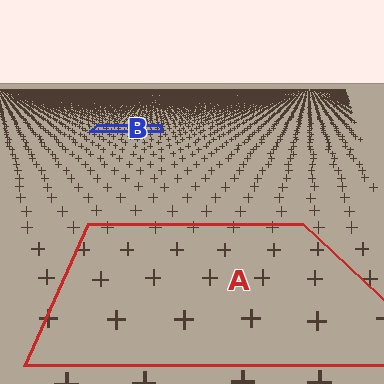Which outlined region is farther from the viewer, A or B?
Region B is farther from the viewer — the texture elements inside it appear smaller and more densely packed.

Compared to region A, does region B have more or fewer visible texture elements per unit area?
Region B has more texture elements per unit area — they are packed more densely because it is farther away.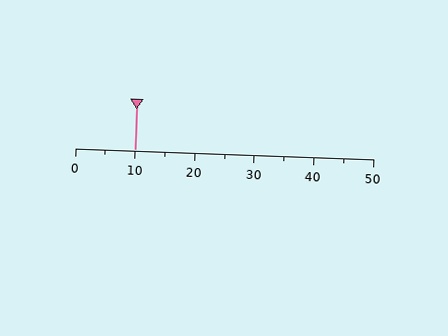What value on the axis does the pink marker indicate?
The marker indicates approximately 10.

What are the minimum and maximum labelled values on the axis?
The axis runs from 0 to 50.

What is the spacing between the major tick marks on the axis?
The major ticks are spaced 10 apart.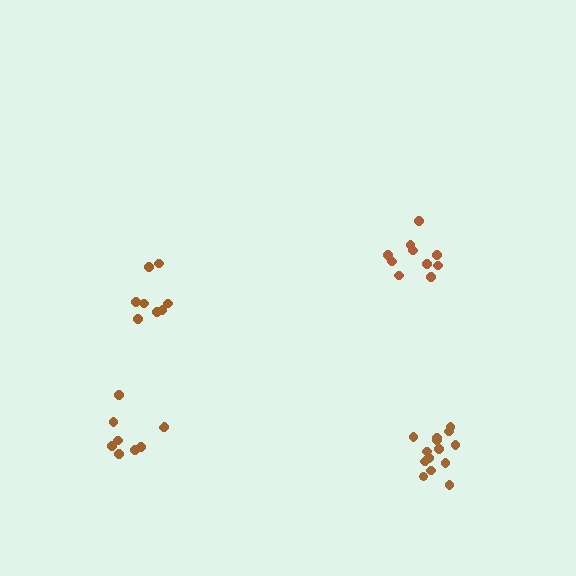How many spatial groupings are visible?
There are 4 spatial groupings.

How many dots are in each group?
Group 1: 8 dots, Group 2: 14 dots, Group 3: 10 dots, Group 4: 9 dots (41 total).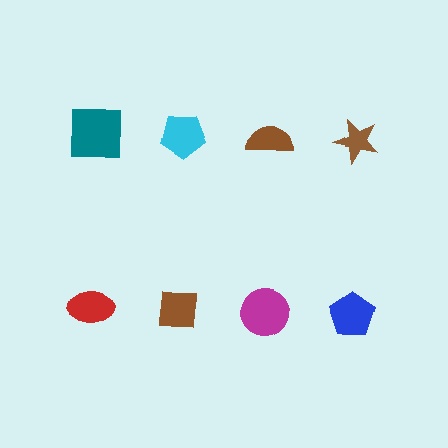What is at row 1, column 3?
A brown semicircle.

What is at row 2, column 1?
A red ellipse.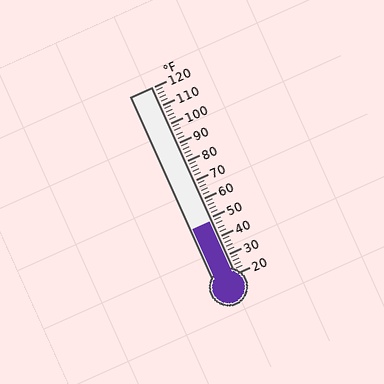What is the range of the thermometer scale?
The thermometer scale ranges from 20°F to 120°F.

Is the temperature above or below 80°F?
The temperature is below 80°F.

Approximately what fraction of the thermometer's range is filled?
The thermometer is filled to approximately 30% of its range.